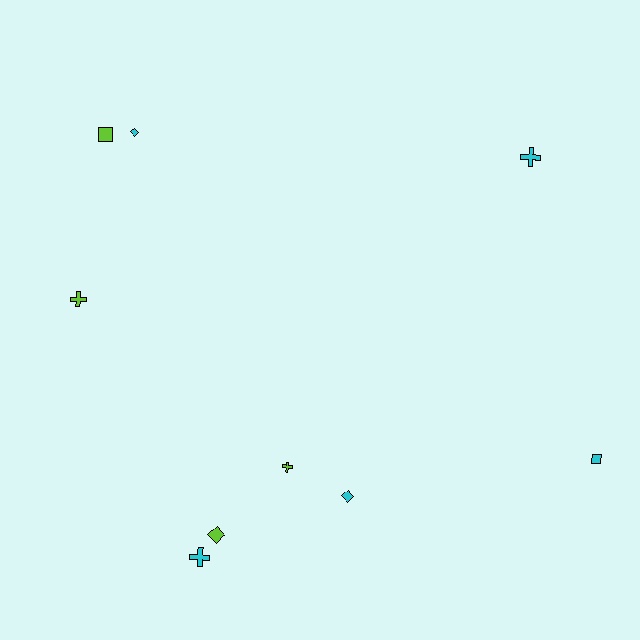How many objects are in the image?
There are 9 objects.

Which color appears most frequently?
Cyan, with 5 objects.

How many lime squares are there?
There is 1 lime square.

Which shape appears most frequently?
Cross, with 4 objects.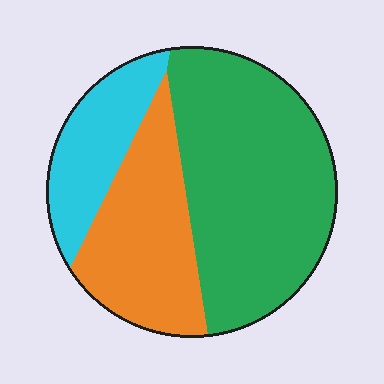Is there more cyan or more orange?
Orange.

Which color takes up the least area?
Cyan, at roughly 20%.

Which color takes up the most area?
Green, at roughly 55%.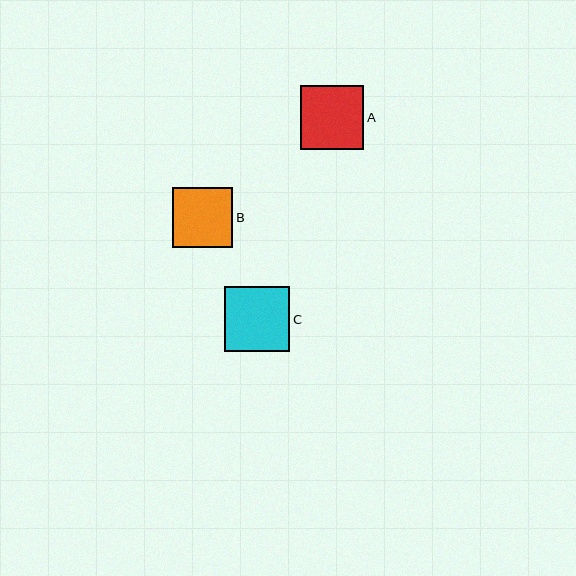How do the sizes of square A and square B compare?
Square A and square B are approximately the same size.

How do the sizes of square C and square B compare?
Square C and square B are approximately the same size.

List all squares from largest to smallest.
From largest to smallest: C, A, B.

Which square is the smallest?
Square B is the smallest with a size of approximately 60 pixels.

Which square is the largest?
Square C is the largest with a size of approximately 65 pixels.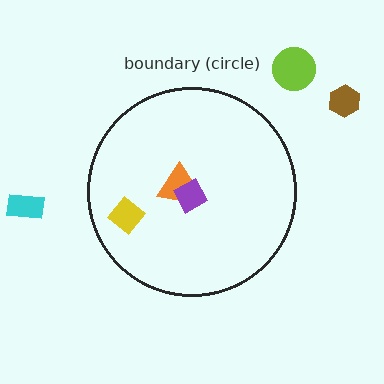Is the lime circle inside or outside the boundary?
Outside.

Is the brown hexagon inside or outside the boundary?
Outside.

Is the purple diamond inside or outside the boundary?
Inside.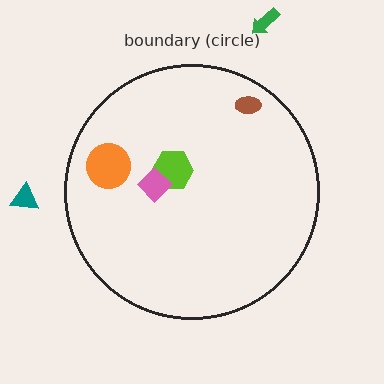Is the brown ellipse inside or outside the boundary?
Inside.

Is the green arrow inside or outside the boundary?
Outside.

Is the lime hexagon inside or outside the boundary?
Inside.